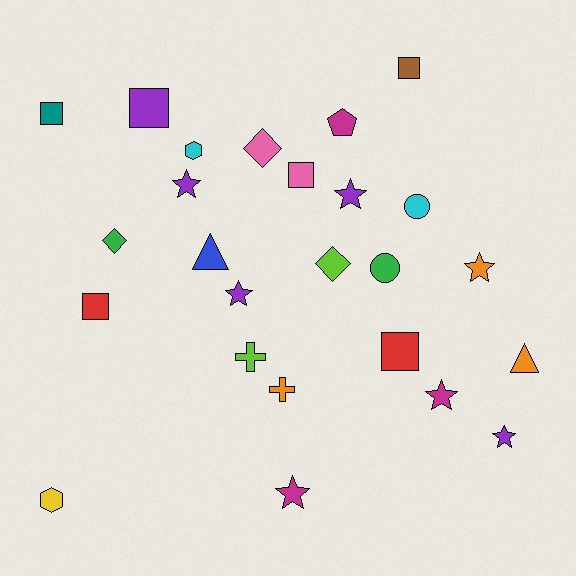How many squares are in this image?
There are 6 squares.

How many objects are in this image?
There are 25 objects.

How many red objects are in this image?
There are 2 red objects.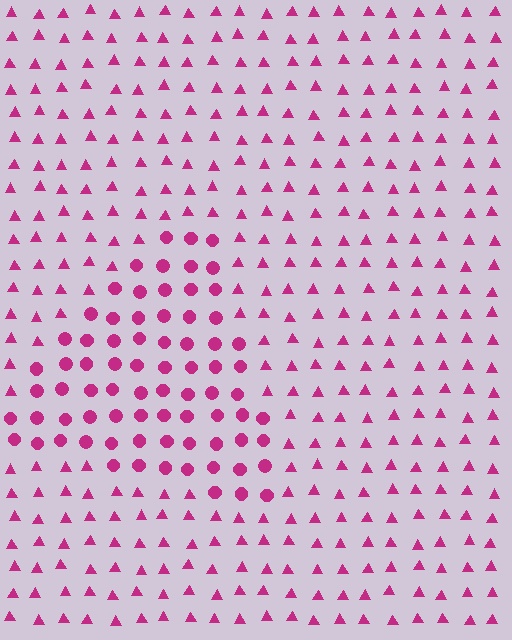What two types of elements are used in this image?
The image uses circles inside the triangle region and triangles outside it.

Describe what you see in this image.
The image is filled with small magenta elements arranged in a uniform grid. A triangle-shaped region contains circles, while the surrounding area contains triangles. The boundary is defined purely by the change in element shape.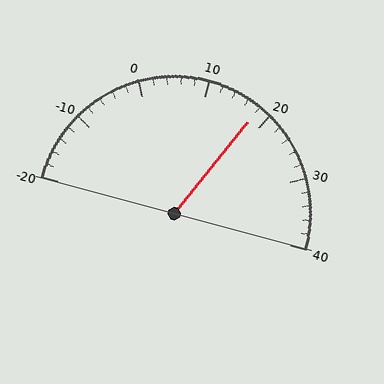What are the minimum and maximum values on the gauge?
The gauge ranges from -20 to 40.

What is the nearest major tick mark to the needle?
The nearest major tick mark is 20.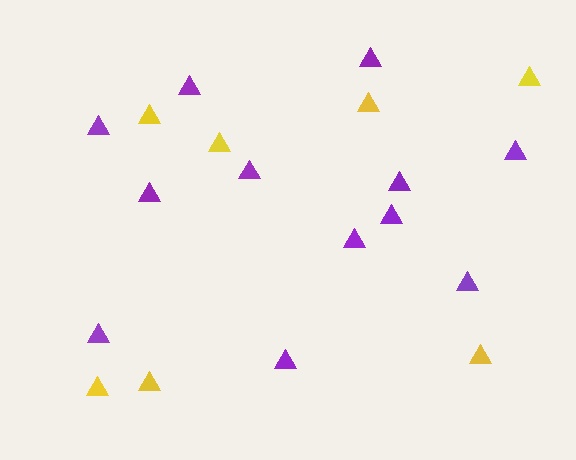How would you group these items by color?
There are 2 groups: one group of yellow triangles (7) and one group of purple triangles (12).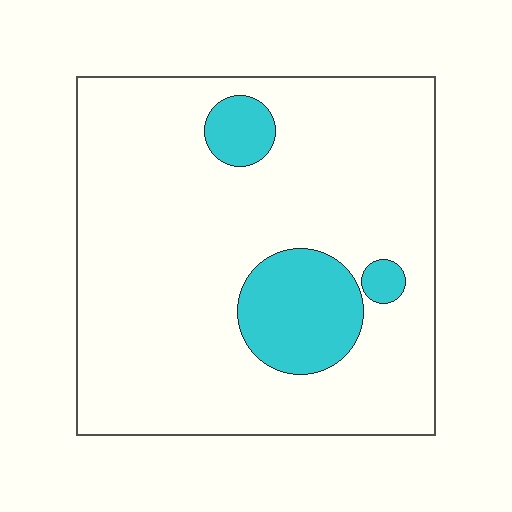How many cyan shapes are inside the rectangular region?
3.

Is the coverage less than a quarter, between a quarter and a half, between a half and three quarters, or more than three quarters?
Less than a quarter.